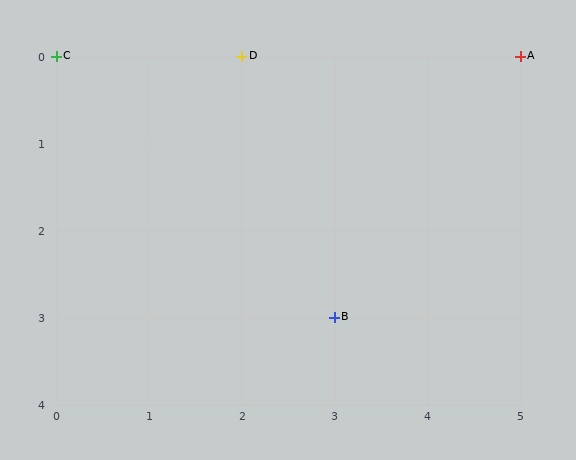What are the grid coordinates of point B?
Point B is at grid coordinates (3, 3).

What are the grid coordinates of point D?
Point D is at grid coordinates (2, 0).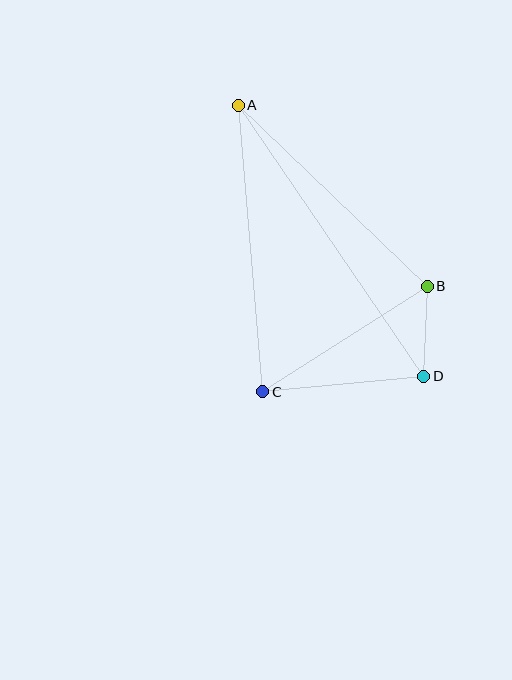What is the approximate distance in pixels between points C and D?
The distance between C and D is approximately 162 pixels.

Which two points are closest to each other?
Points B and D are closest to each other.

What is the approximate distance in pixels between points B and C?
The distance between B and C is approximately 195 pixels.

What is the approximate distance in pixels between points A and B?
The distance between A and B is approximately 262 pixels.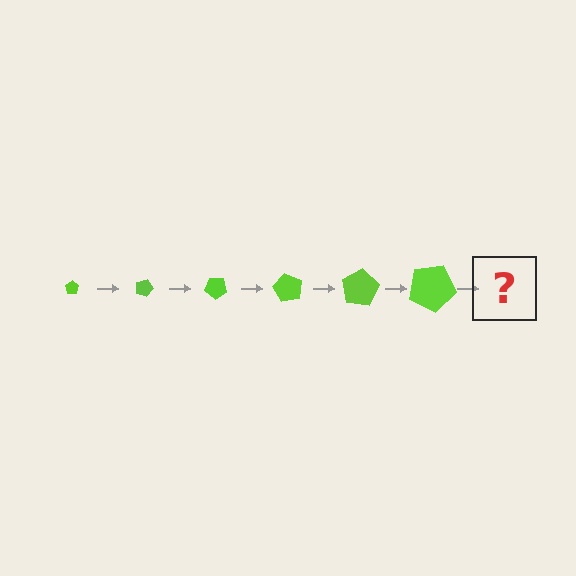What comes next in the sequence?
The next element should be a pentagon, larger than the previous one and rotated 120 degrees from the start.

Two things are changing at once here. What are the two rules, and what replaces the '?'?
The two rules are that the pentagon grows larger each step and it rotates 20 degrees each step. The '?' should be a pentagon, larger than the previous one and rotated 120 degrees from the start.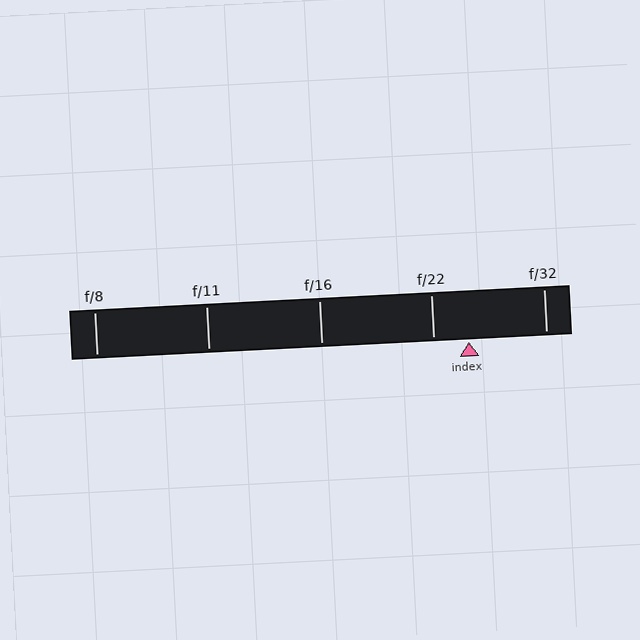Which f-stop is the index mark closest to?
The index mark is closest to f/22.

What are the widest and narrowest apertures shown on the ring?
The widest aperture shown is f/8 and the narrowest is f/32.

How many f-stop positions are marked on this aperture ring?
There are 5 f-stop positions marked.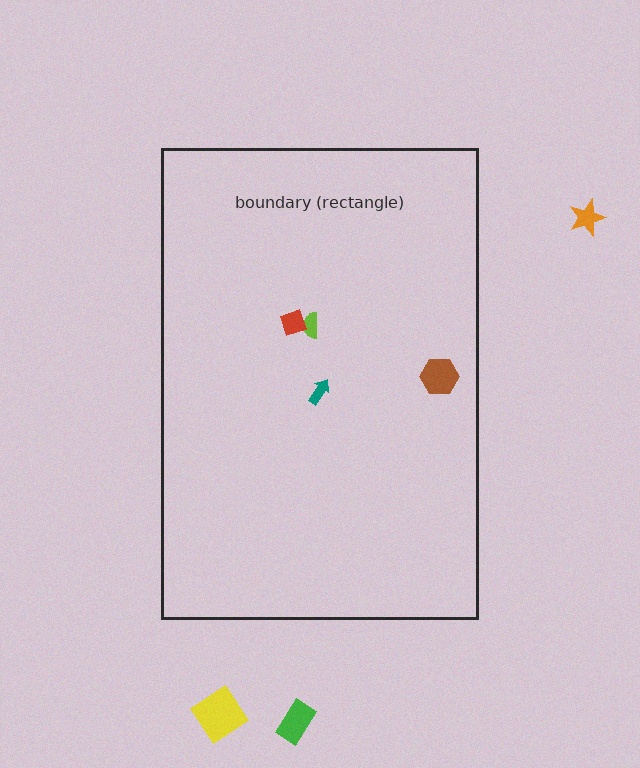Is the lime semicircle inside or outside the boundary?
Inside.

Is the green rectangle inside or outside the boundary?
Outside.